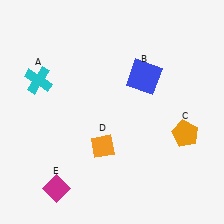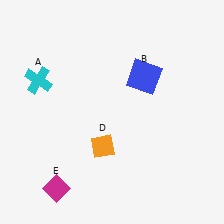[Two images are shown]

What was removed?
The orange pentagon (C) was removed in Image 2.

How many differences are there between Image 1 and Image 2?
There is 1 difference between the two images.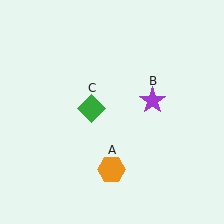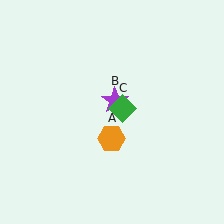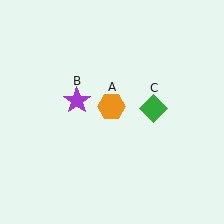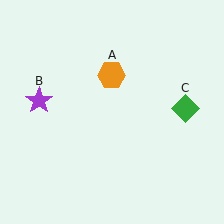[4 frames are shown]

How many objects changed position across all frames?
3 objects changed position: orange hexagon (object A), purple star (object B), green diamond (object C).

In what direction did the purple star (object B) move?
The purple star (object B) moved left.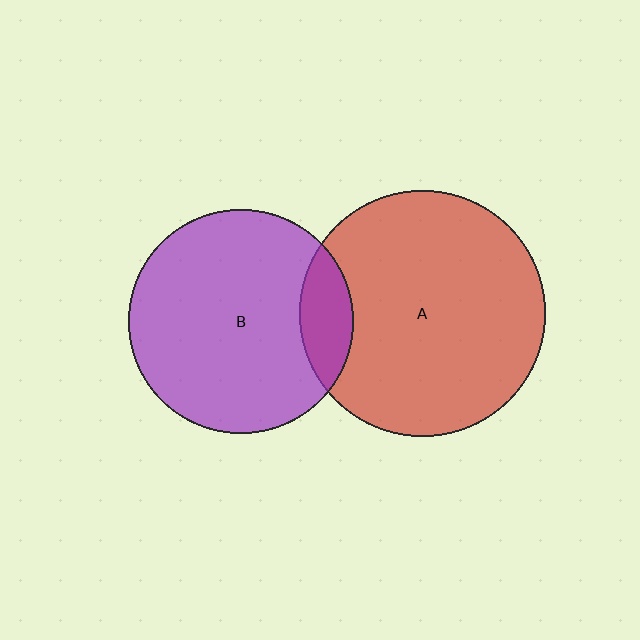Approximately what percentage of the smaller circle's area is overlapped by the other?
Approximately 15%.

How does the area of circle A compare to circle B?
Approximately 1.2 times.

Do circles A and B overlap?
Yes.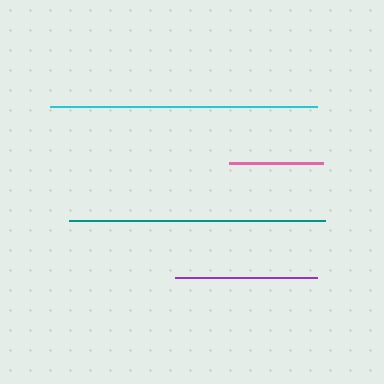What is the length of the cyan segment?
The cyan segment is approximately 267 pixels long.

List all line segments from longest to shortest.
From longest to shortest: cyan, teal, purple, pink.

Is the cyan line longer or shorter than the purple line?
The cyan line is longer than the purple line.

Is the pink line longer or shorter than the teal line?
The teal line is longer than the pink line.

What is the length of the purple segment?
The purple segment is approximately 142 pixels long.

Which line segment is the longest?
The cyan line is the longest at approximately 267 pixels.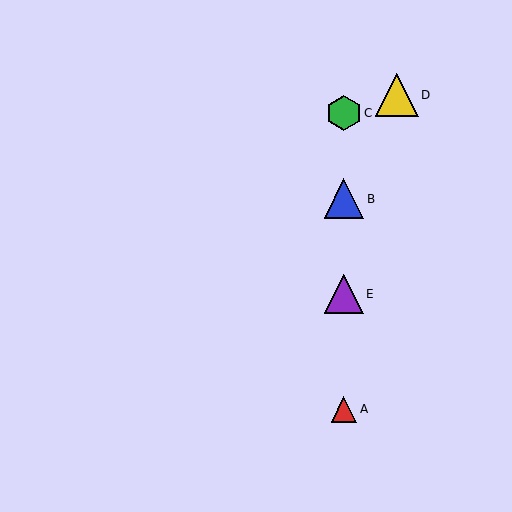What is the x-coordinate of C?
Object C is at x≈344.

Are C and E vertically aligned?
Yes, both are at x≈344.